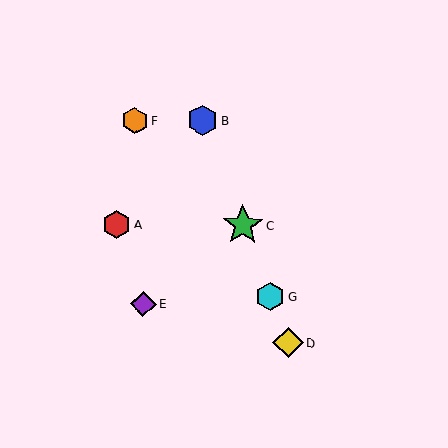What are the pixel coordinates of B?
Object B is at (202, 120).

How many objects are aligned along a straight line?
4 objects (B, C, D, G) are aligned along a straight line.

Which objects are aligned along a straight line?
Objects B, C, D, G are aligned along a straight line.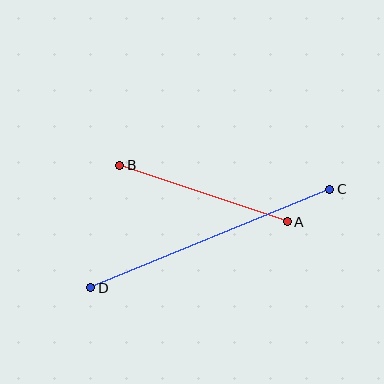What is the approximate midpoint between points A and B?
The midpoint is at approximately (203, 194) pixels.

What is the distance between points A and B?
The distance is approximately 177 pixels.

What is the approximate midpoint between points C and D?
The midpoint is at approximately (210, 239) pixels.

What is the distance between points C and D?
The distance is approximately 259 pixels.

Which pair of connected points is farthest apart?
Points C and D are farthest apart.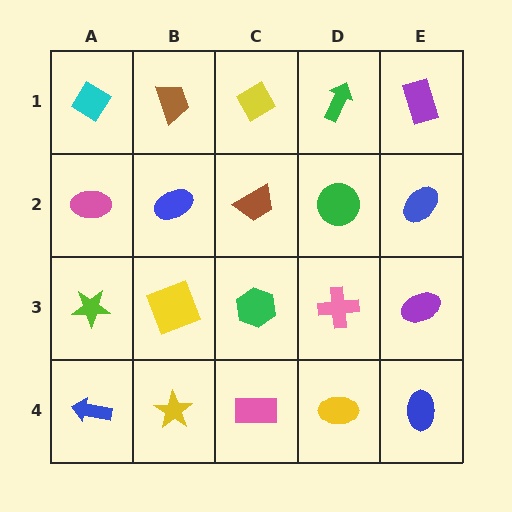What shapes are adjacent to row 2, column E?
A purple rectangle (row 1, column E), a purple ellipse (row 3, column E), a green circle (row 2, column D).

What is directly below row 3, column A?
A blue arrow.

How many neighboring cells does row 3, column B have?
4.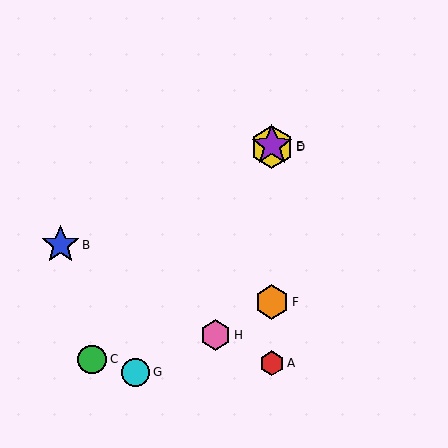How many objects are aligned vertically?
4 objects (A, D, E, F) are aligned vertically.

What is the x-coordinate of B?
Object B is at x≈60.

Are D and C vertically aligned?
No, D is at x≈272 and C is at x≈92.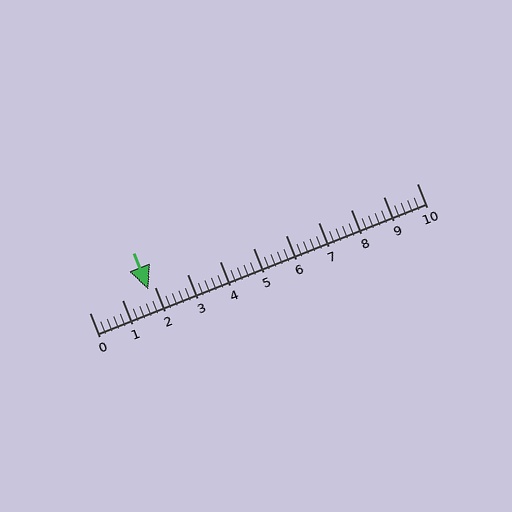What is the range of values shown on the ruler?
The ruler shows values from 0 to 10.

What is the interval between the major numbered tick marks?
The major tick marks are spaced 1 units apart.